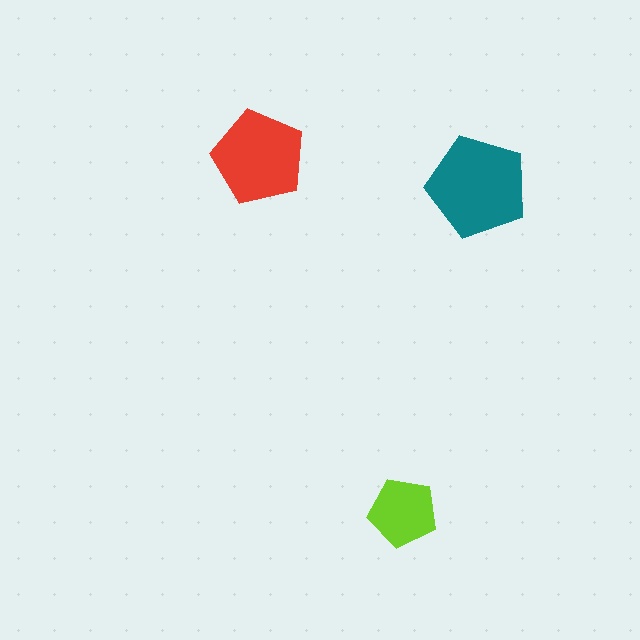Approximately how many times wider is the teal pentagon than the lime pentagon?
About 1.5 times wider.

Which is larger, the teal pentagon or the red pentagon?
The teal one.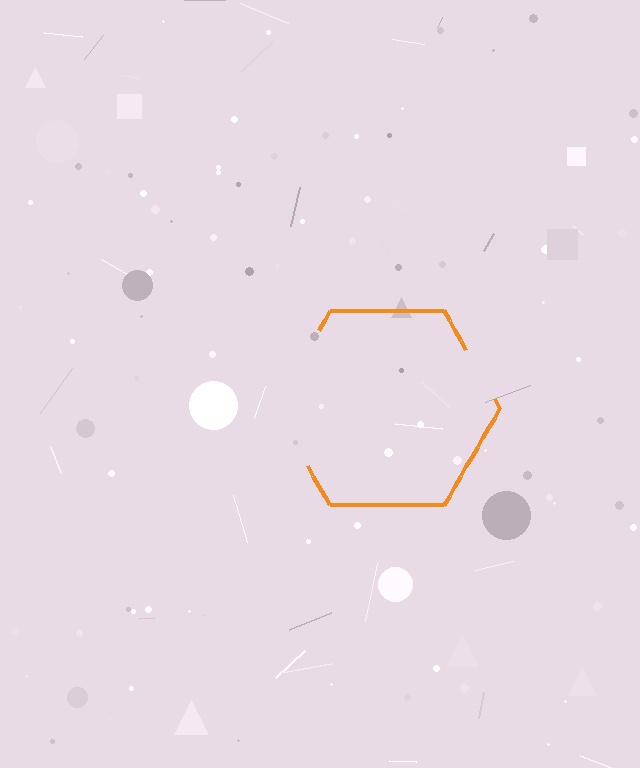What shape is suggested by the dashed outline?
The dashed outline suggests a hexagon.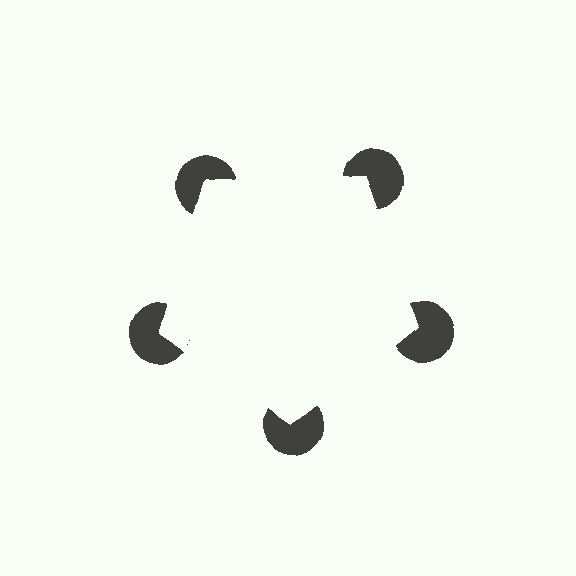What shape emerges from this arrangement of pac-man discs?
An illusory pentagon — its edges are inferred from the aligned wedge cuts in the pac-man discs, not physically drawn.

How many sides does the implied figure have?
5 sides.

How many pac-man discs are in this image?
There are 5 — one at each vertex of the illusory pentagon.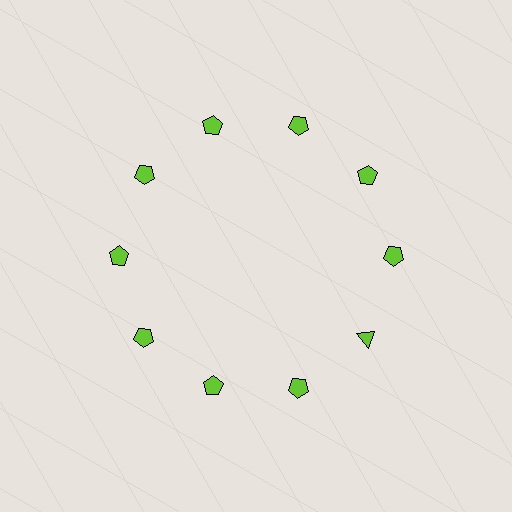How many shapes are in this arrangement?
There are 10 shapes arranged in a ring pattern.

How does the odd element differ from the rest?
It has a different shape: triangle instead of pentagon.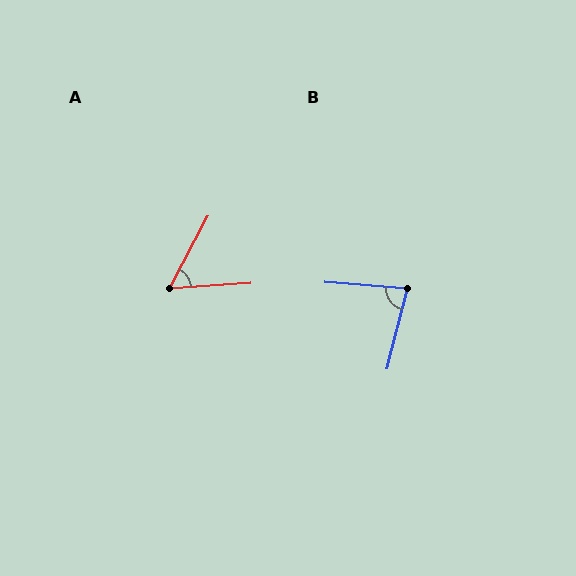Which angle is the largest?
B, at approximately 80 degrees.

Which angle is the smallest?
A, at approximately 58 degrees.